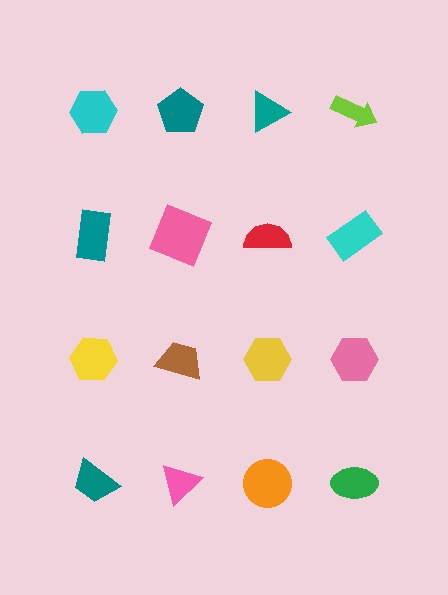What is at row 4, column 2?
A pink triangle.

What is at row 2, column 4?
A cyan rectangle.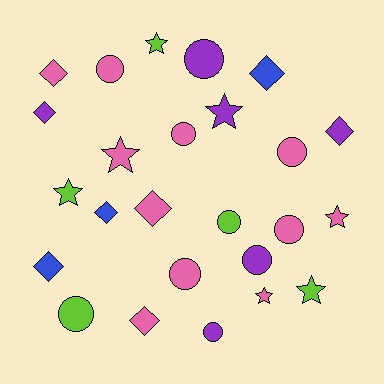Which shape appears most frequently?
Circle, with 10 objects.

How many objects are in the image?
There are 25 objects.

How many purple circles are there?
There are 3 purple circles.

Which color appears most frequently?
Pink, with 11 objects.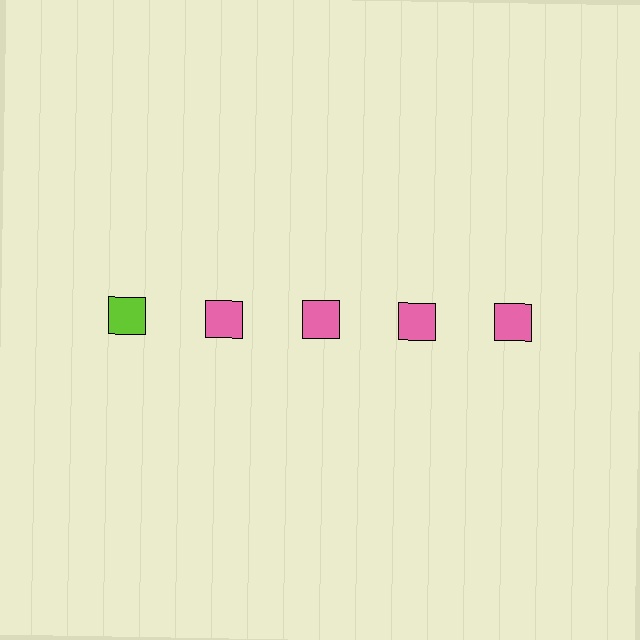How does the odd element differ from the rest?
It has a different color: lime instead of pink.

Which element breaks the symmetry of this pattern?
The lime square in the top row, leftmost column breaks the symmetry. All other shapes are pink squares.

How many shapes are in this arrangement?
There are 5 shapes arranged in a grid pattern.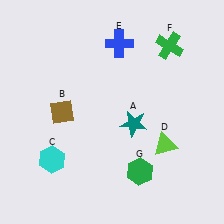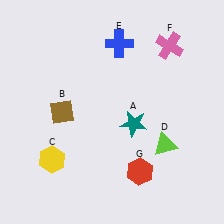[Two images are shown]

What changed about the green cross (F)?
In Image 1, F is green. In Image 2, it changed to pink.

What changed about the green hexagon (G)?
In Image 1, G is green. In Image 2, it changed to red.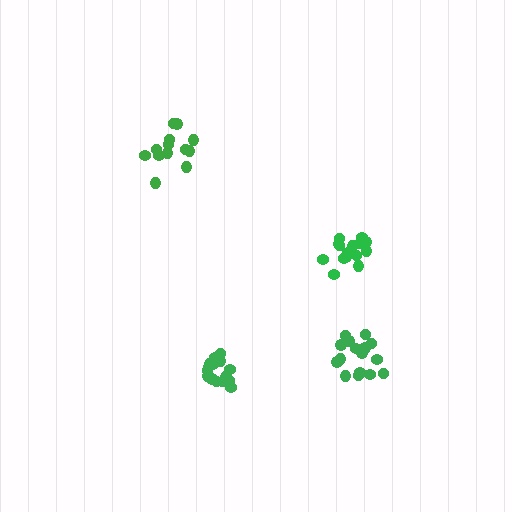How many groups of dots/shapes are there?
There are 4 groups.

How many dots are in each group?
Group 1: 15 dots, Group 2: 13 dots, Group 3: 16 dots, Group 4: 15 dots (59 total).